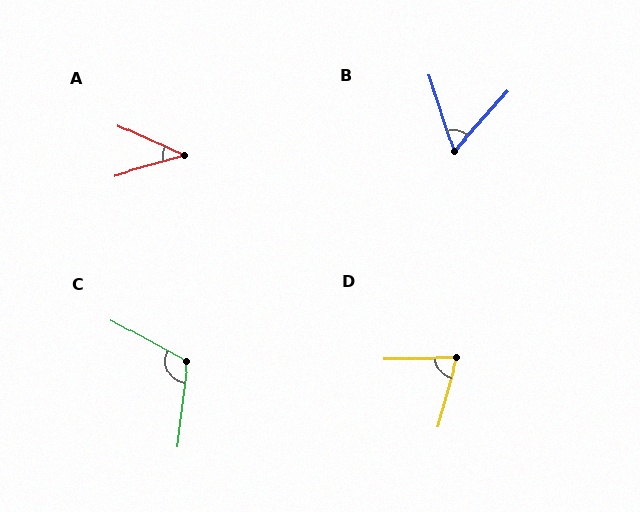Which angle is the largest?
C, at approximately 112 degrees.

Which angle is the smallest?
A, at approximately 41 degrees.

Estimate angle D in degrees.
Approximately 74 degrees.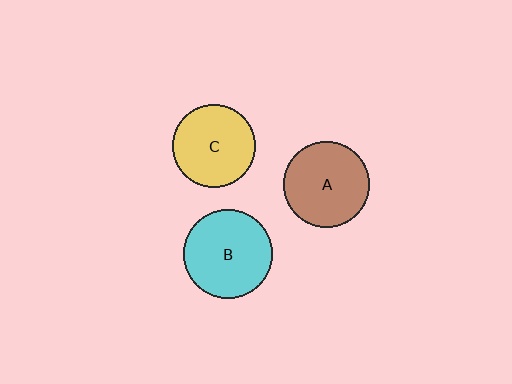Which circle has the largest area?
Circle B (cyan).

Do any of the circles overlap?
No, none of the circles overlap.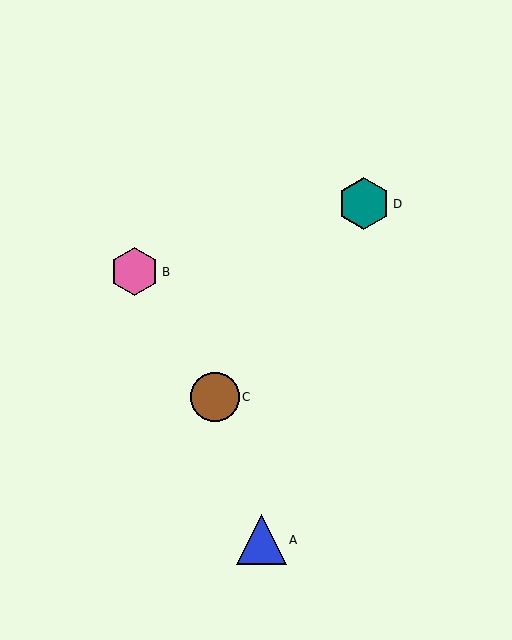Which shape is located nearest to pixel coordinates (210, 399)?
The brown circle (labeled C) at (215, 397) is nearest to that location.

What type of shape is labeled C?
Shape C is a brown circle.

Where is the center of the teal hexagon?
The center of the teal hexagon is at (364, 204).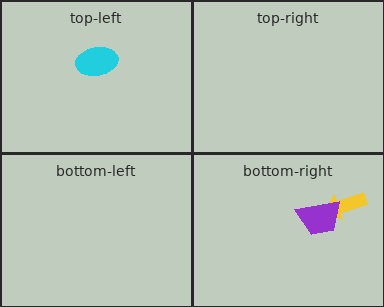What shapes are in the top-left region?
The cyan ellipse.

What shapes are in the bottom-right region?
The yellow arrow, the purple trapezoid.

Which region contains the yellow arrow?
The bottom-right region.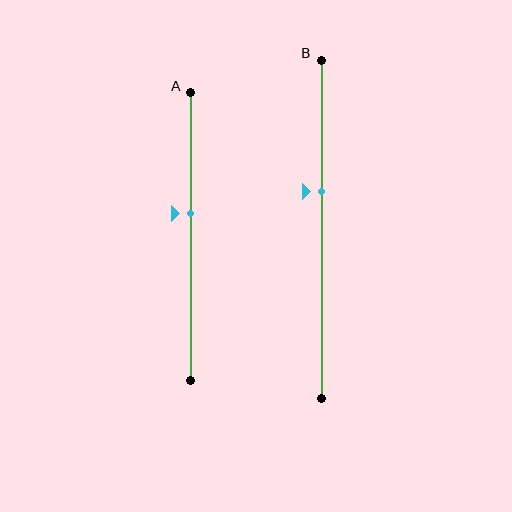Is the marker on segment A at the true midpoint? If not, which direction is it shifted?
No, the marker on segment A is shifted upward by about 8% of the segment length.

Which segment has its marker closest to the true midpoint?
Segment A has its marker closest to the true midpoint.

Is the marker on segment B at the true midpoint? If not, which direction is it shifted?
No, the marker on segment B is shifted upward by about 11% of the segment length.